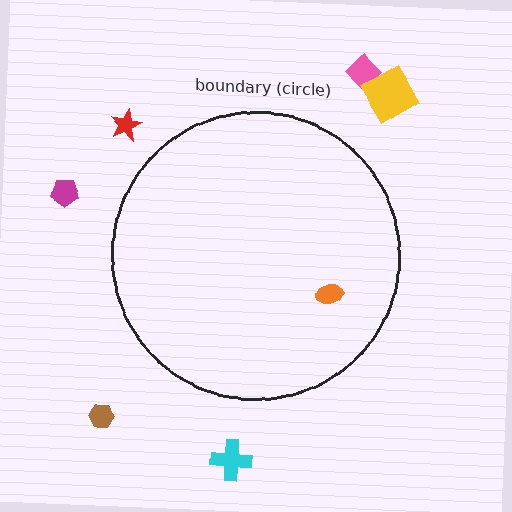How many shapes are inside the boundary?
1 inside, 6 outside.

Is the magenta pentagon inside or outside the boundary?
Outside.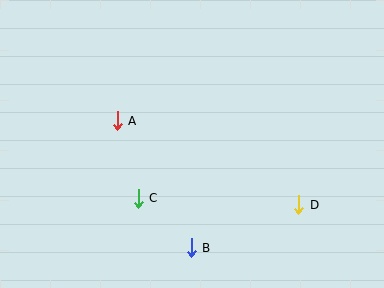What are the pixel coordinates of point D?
Point D is at (299, 205).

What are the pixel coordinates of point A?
Point A is at (117, 121).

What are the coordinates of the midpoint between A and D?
The midpoint between A and D is at (208, 163).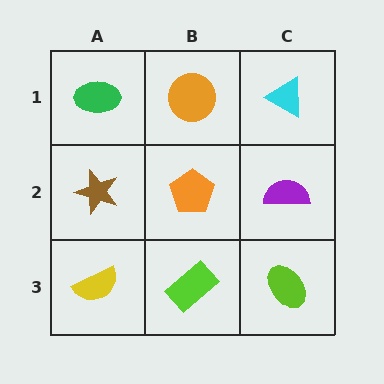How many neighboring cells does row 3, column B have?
3.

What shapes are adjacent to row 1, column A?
A brown star (row 2, column A), an orange circle (row 1, column B).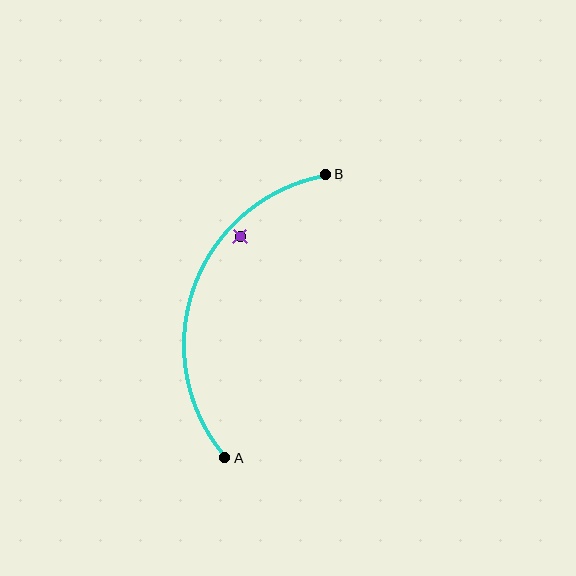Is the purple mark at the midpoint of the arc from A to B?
No — the purple mark does not lie on the arc at all. It sits slightly inside the curve.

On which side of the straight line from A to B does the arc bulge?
The arc bulges to the left of the straight line connecting A and B.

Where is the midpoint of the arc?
The arc midpoint is the point on the curve farthest from the straight line joining A and B. It sits to the left of that line.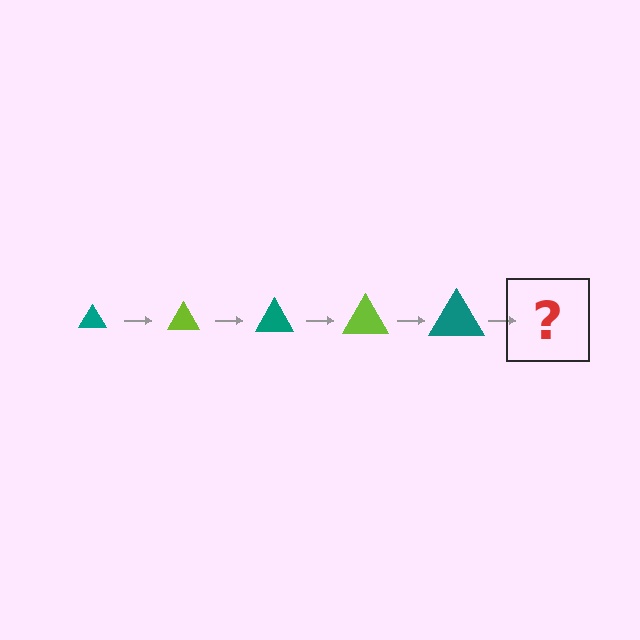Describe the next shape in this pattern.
It should be a lime triangle, larger than the previous one.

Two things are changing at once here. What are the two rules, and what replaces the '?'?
The two rules are that the triangle grows larger each step and the color cycles through teal and lime. The '?' should be a lime triangle, larger than the previous one.